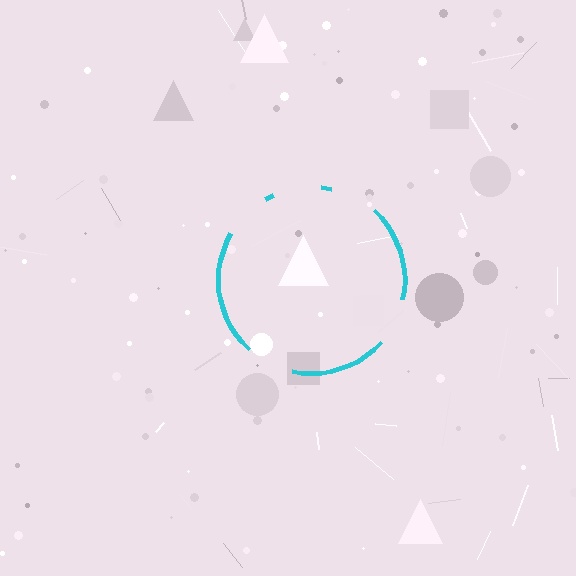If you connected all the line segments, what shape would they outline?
They would outline a circle.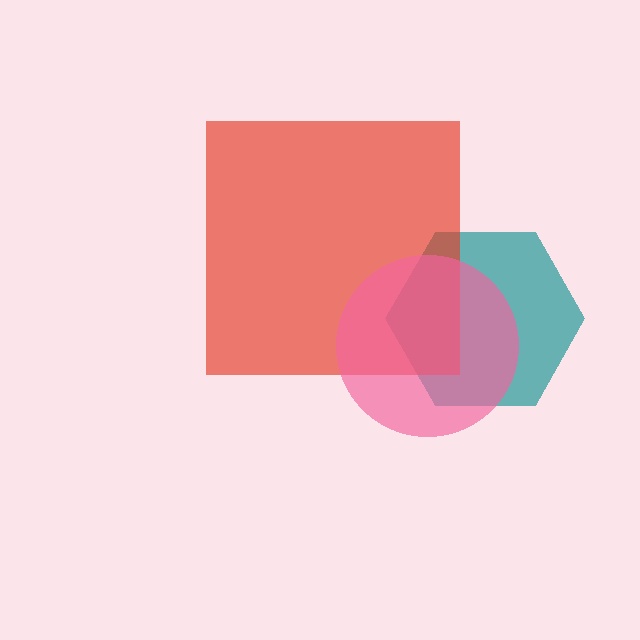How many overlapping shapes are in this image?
There are 3 overlapping shapes in the image.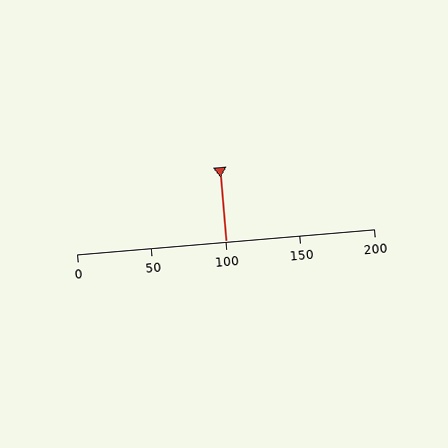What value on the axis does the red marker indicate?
The marker indicates approximately 100.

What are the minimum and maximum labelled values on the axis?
The axis runs from 0 to 200.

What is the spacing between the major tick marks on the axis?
The major ticks are spaced 50 apart.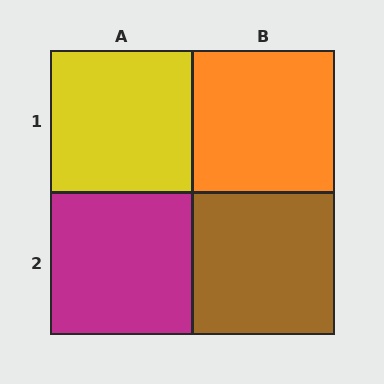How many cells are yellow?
1 cell is yellow.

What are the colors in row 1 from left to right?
Yellow, orange.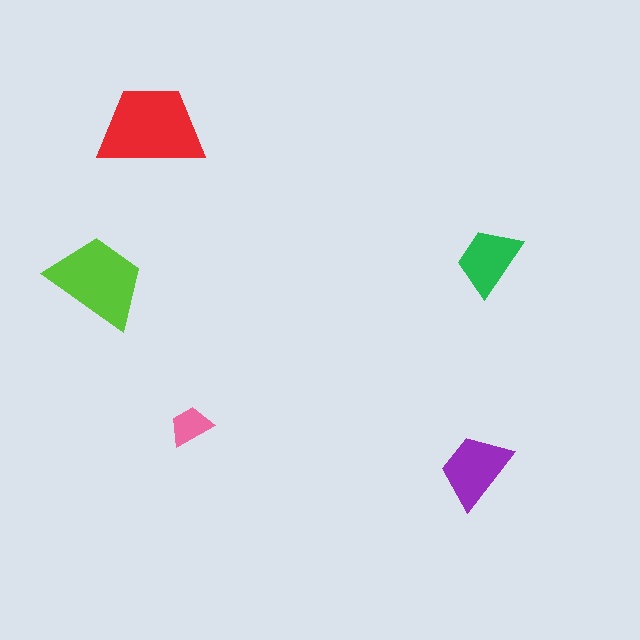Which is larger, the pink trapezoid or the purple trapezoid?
The purple one.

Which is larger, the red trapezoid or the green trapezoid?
The red one.